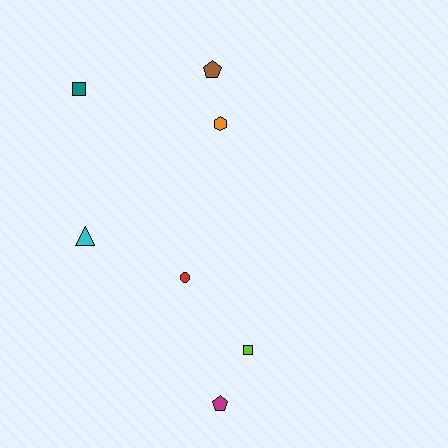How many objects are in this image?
There are 7 objects.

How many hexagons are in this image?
There is 1 hexagon.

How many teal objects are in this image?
There is 1 teal object.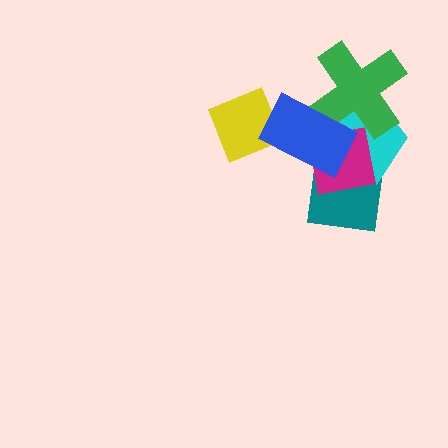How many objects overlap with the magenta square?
4 objects overlap with the magenta square.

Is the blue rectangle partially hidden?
No, no other shape covers it.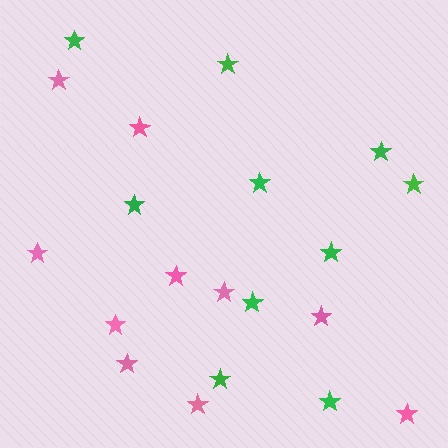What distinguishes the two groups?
There are 2 groups: one group of green stars (10) and one group of pink stars (10).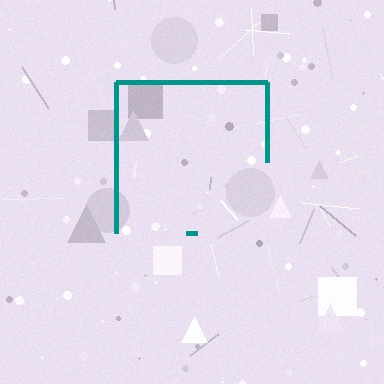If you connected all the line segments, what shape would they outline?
They would outline a square.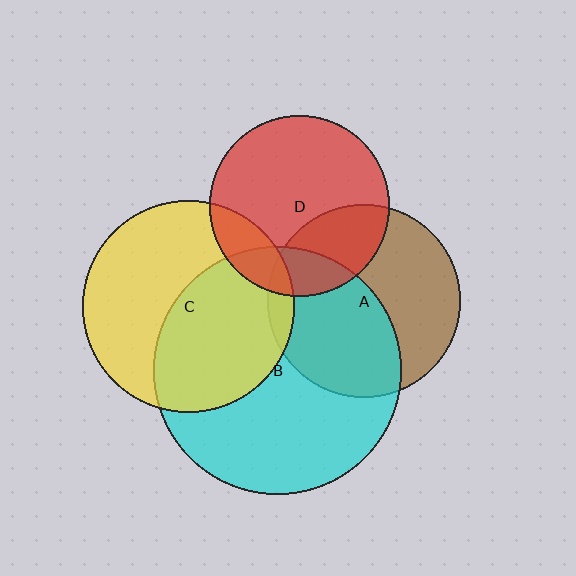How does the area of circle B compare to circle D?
Approximately 1.9 times.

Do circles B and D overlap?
Yes.